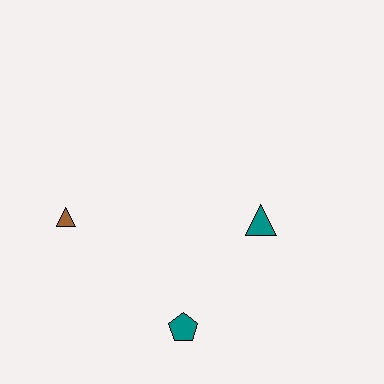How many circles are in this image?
There are no circles.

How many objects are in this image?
There are 3 objects.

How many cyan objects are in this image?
There are no cyan objects.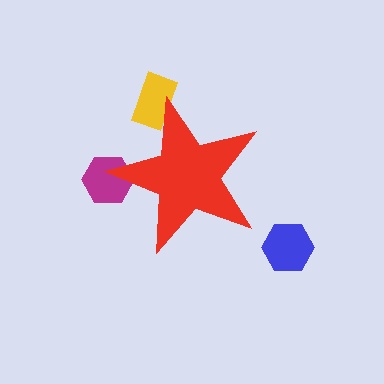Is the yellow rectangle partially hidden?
Yes, the yellow rectangle is partially hidden behind the red star.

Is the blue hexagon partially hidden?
No, the blue hexagon is fully visible.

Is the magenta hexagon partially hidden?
Yes, the magenta hexagon is partially hidden behind the red star.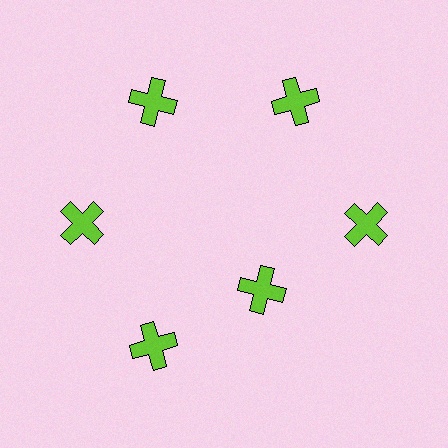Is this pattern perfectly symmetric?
No. The 6 lime crosses are arranged in a ring, but one element near the 5 o'clock position is pulled inward toward the center, breaking the 6-fold rotational symmetry.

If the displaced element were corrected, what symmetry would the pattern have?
It would have 6-fold rotational symmetry — the pattern would map onto itself every 60 degrees.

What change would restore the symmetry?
The symmetry would be restored by moving it outward, back onto the ring so that all 6 crosses sit at equal angles and equal distance from the center.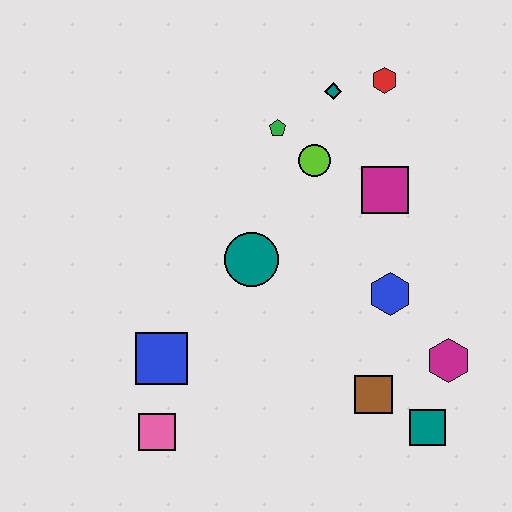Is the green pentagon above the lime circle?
Yes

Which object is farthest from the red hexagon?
The pink square is farthest from the red hexagon.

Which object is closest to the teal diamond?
The red hexagon is closest to the teal diamond.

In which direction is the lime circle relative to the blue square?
The lime circle is above the blue square.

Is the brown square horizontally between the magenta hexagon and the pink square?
Yes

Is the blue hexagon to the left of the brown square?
No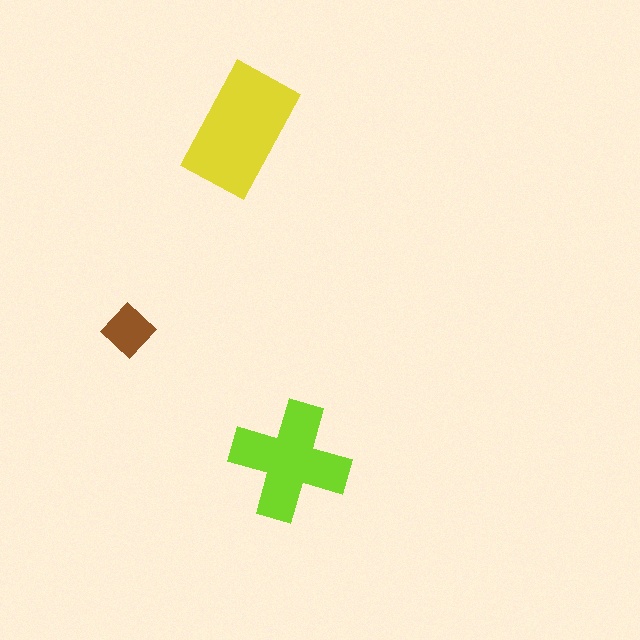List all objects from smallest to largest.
The brown diamond, the lime cross, the yellow rectangle.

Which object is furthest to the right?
The lime cross is rightmost.